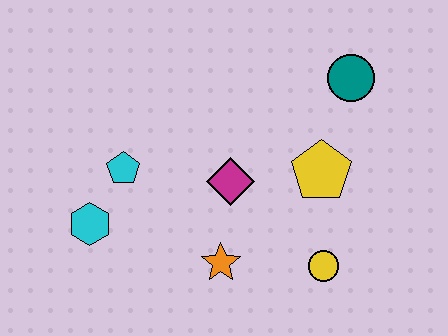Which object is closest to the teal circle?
The yellow pentagon is closest to the teal circle.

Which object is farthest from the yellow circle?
The cyan hexagon is farthest from the yellow circle.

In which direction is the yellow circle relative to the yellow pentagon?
The yellow circle is below the yellow pentagon.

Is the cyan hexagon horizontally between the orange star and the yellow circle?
No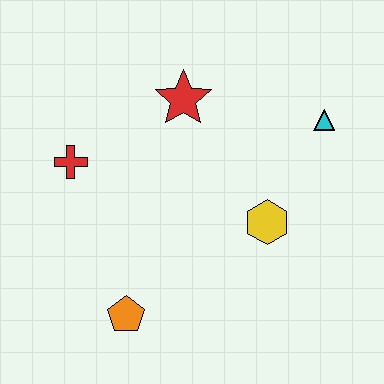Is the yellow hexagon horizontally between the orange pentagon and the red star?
No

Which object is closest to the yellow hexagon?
The cyan triangle is closest to the yellow hexagon.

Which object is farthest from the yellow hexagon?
The red cross is farthest from the yellow hexagon.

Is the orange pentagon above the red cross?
No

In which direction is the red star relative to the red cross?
The red star is to the right of the red cross.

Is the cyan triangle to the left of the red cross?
No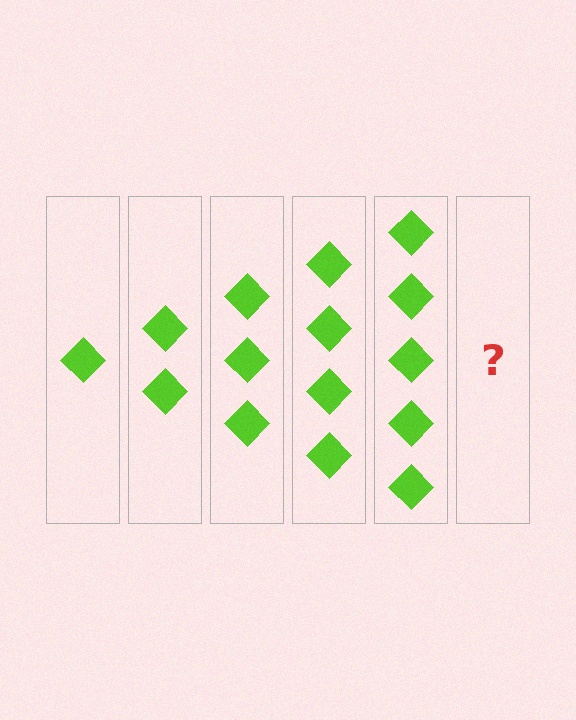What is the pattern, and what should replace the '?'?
The pattern is that each step adds one more diamond. The '?' should be 6 diamonds.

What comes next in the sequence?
The next element should be 6 diamonds.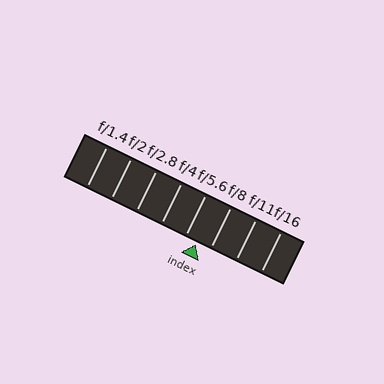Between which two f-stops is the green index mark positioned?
The index mark is between f/5.6 and f/8.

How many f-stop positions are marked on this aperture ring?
There are 8 f-stop positions marked.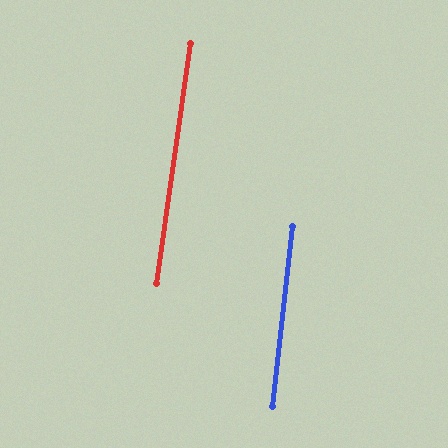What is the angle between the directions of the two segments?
Approximately 2 degrees.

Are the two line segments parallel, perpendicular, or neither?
Parallel — their directions differ by only 1.8°.